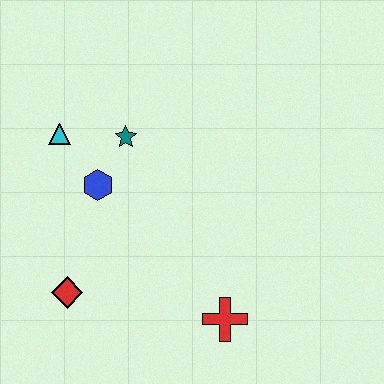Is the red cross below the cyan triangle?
Yes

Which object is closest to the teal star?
The blue hexagon is closest to the teal star.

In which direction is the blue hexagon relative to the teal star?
The blue hexagon is below the teal star.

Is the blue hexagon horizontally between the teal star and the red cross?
No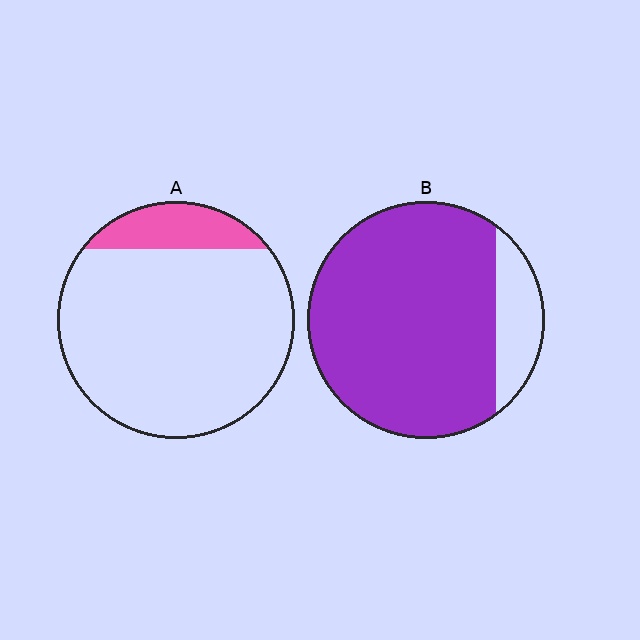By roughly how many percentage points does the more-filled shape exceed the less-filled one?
By roughly 70 percentage points (B over A).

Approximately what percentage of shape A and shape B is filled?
A is approximately 15% and B is approximately 85%.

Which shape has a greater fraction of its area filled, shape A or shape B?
Shape B.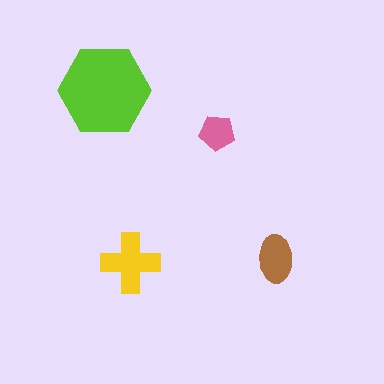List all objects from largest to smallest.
The lime hexagon, the yellow cross, the brown ellipse, the pink pentagon.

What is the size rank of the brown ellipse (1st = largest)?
3rd.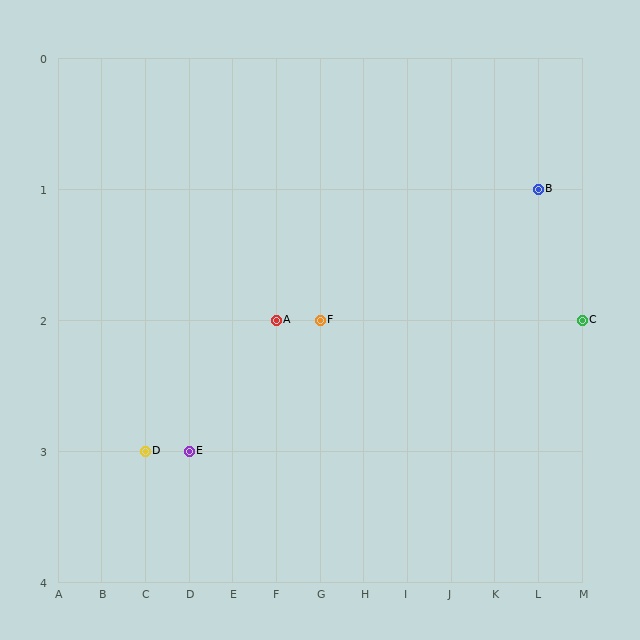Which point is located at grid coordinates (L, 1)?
Point B is at (L, 1).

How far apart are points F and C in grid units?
Points F and C are 6 columns apart.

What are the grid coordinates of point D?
Point D is at grid coordinates (C, 3).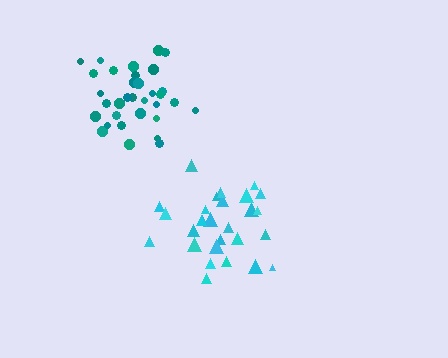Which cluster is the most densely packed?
Teal.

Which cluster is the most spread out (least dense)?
Cyan.